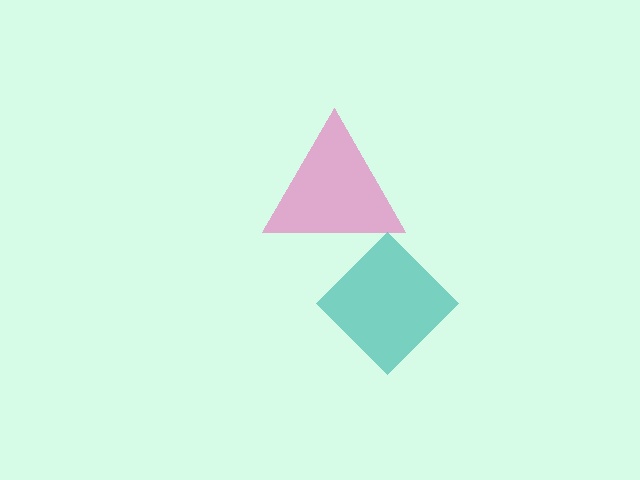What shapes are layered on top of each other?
The layered shapes are: a teal diamond, a pink triangle.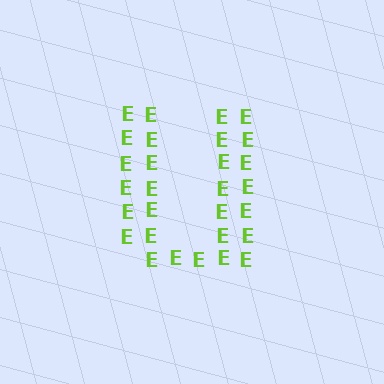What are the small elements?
The small elements are letter E's.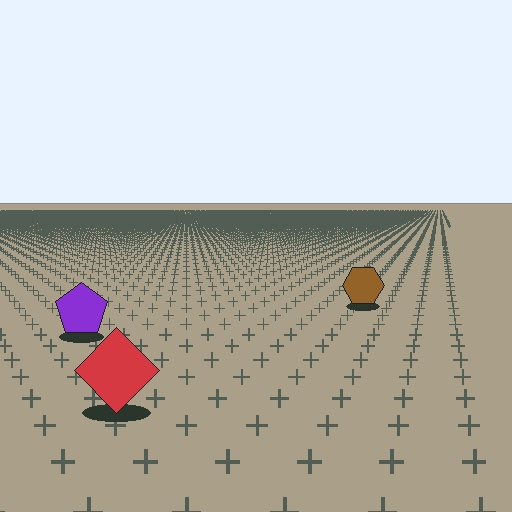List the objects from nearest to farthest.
From nearest to farthest: the red diamond, the purple pentagon, the brown hexagon.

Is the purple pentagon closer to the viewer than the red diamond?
No. The red diamond is closer — you can tell from the texture gradient: the ground texture is coarser near it.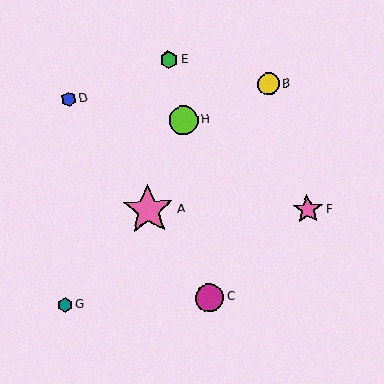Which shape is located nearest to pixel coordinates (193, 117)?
The lime circle (labeled H) at (183, 120) is nearest to that location.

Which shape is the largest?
The pink star (labeled A) is the largest.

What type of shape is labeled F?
Shape F is a pink star.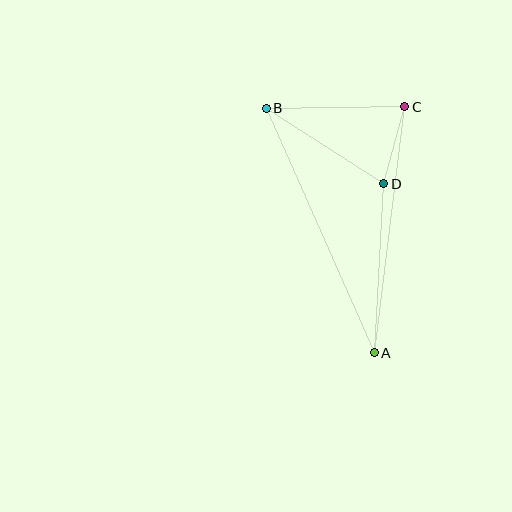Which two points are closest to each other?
Points C and D are closest to each other.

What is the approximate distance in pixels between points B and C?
The distance between B and C is approximately 138 pixels.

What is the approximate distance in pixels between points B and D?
The distance between B and D is approximately 139 pixels.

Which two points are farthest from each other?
Points A and B are farthest from each other.